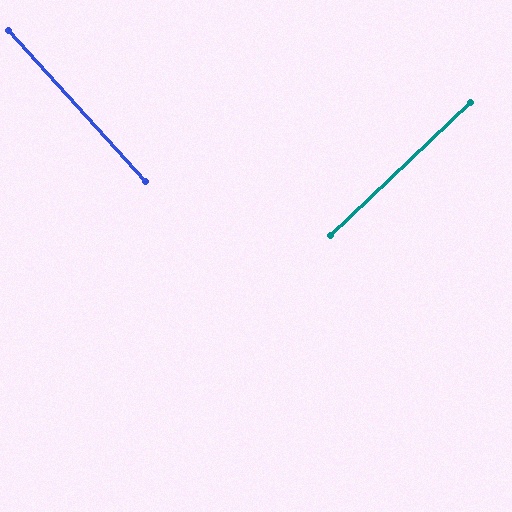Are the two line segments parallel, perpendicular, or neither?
Perpendicular — they meet at approximately 89°.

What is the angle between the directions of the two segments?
Approximately 89 degrees.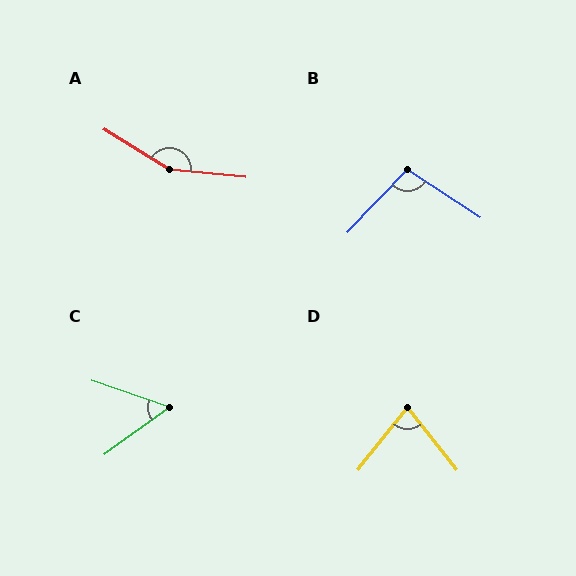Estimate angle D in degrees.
Approximately 76 degrees.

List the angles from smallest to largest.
C (55°), D (76°), B (100°), A (154°).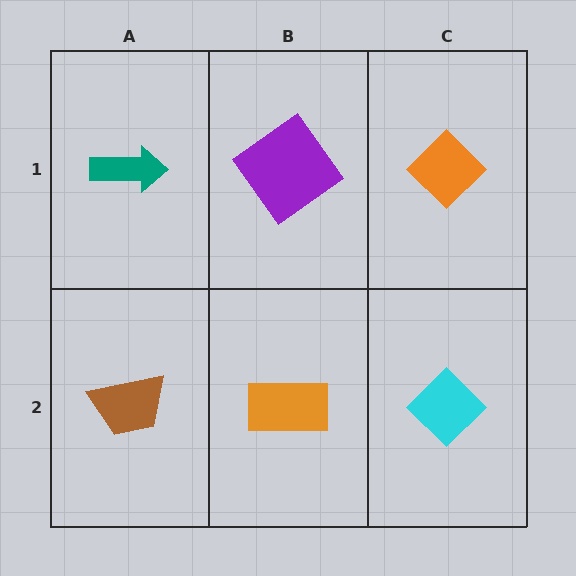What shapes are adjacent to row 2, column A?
A teal arrow (row 1, column A), an orange rectangle (row 2, column B).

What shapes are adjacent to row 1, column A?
A brown trapezoid (row 2, column A), a purple diamond (row 1, column B).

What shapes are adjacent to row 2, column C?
An orange diamond (row 1, column C), an orange rectangle (row 2, column B).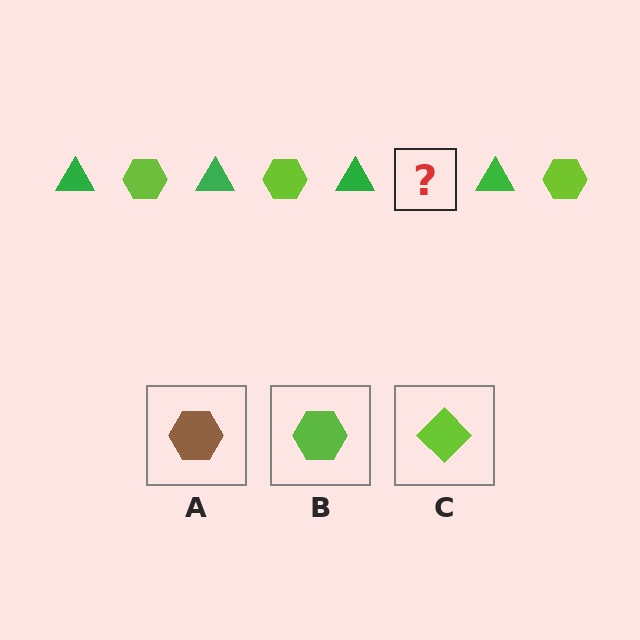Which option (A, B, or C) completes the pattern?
B.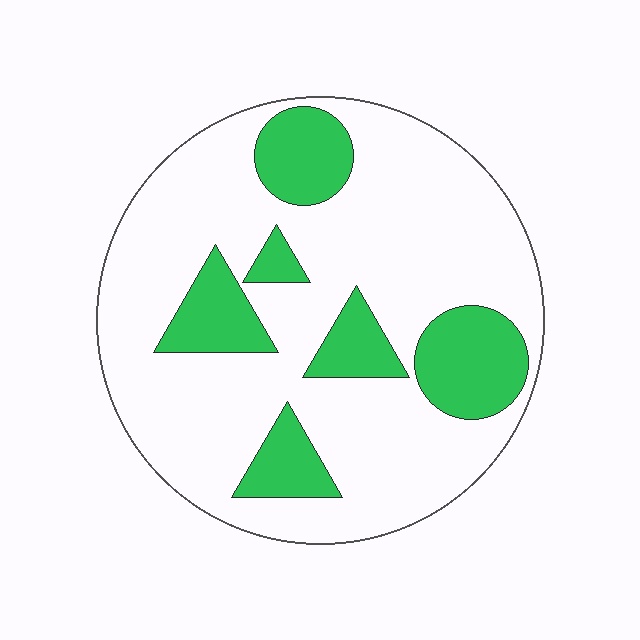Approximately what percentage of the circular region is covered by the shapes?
Approximately 25%.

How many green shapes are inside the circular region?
6.